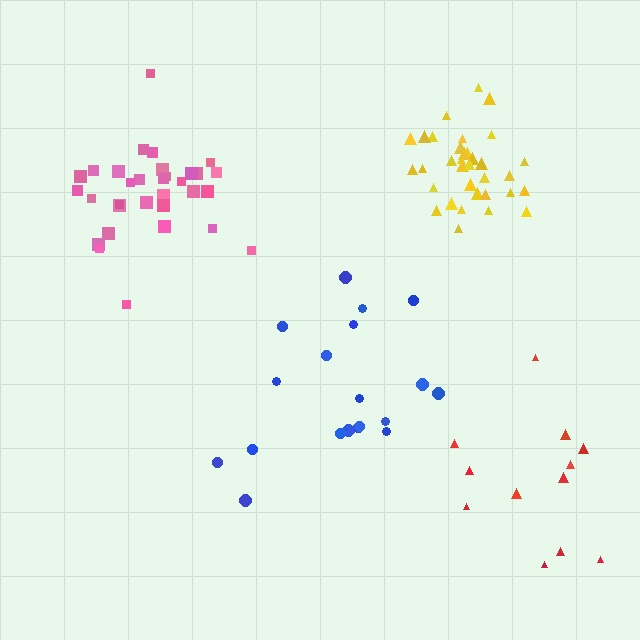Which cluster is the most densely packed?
Yellow.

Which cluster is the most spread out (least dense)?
Red.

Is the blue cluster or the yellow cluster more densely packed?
Yellow.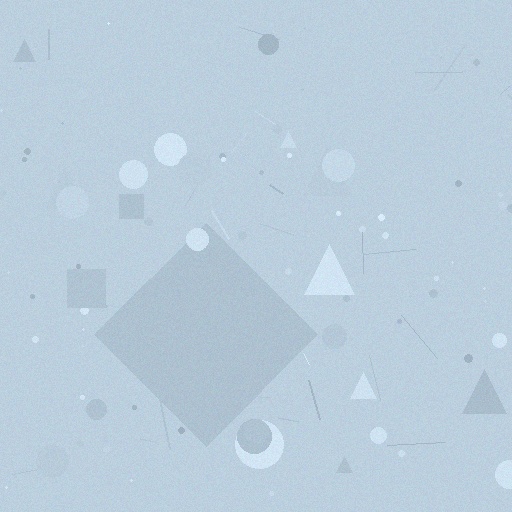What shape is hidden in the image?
A diamond is hidden in the image.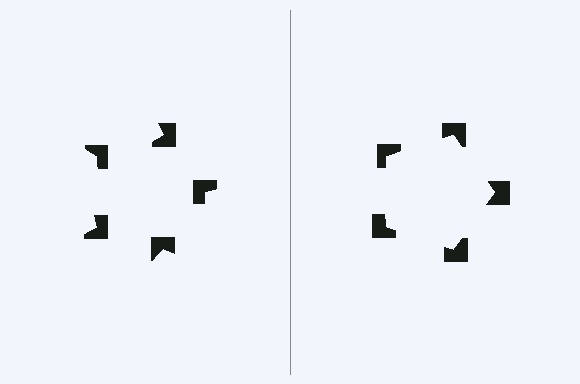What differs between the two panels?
The notched squares are positioned identically on both sides; only the wedge orientations differ. On the right they align to a pentagon; on the left they are misaligned.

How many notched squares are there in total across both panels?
10 — 5 on each side.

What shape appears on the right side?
An illusory pentagon.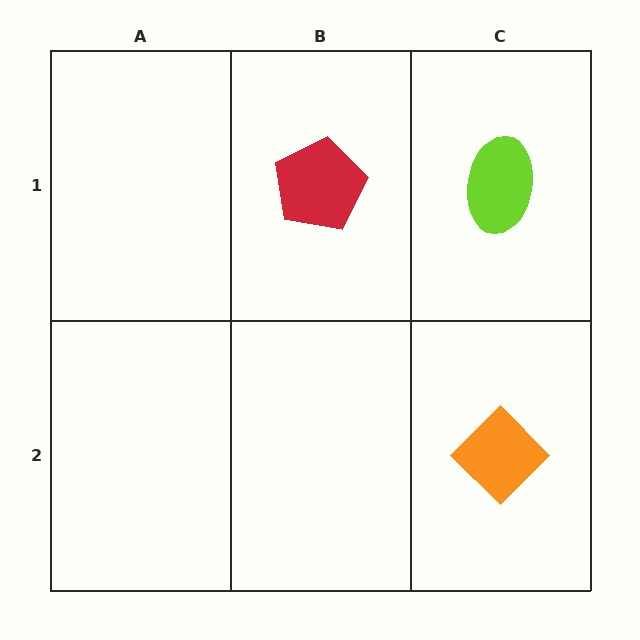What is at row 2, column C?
An orange diamond.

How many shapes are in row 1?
2 shapes.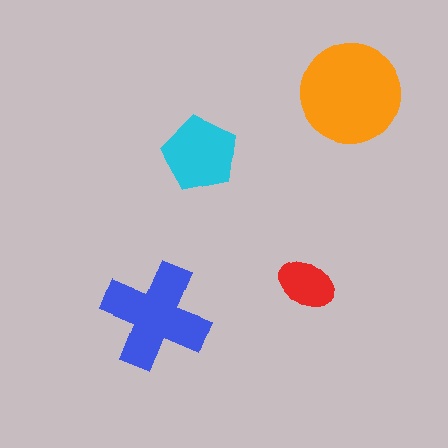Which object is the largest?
The orange circle.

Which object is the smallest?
The red ellipse.